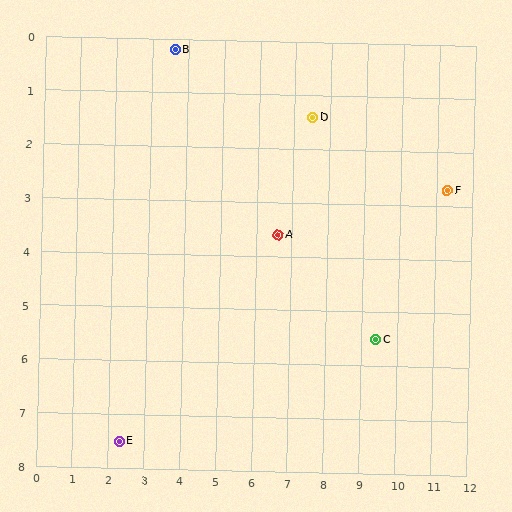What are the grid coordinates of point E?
Point E is at approximately (2.3, 7.5).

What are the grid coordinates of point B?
Point B is at approximately (3.6, 0.2).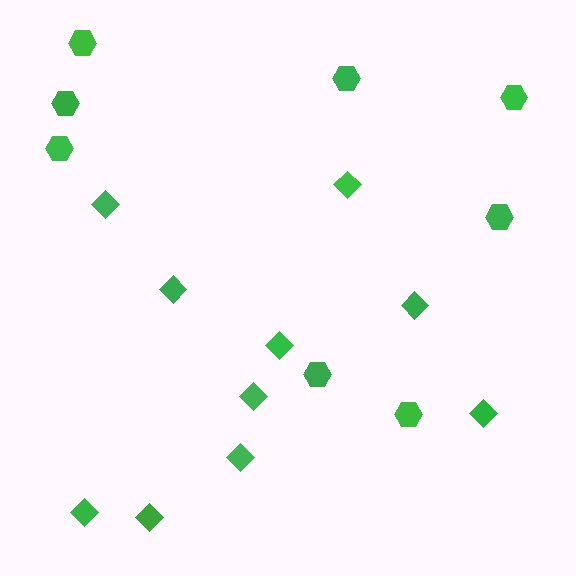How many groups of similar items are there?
There are 2 groups: one group of diamonds (10) and one group of hexagons (8).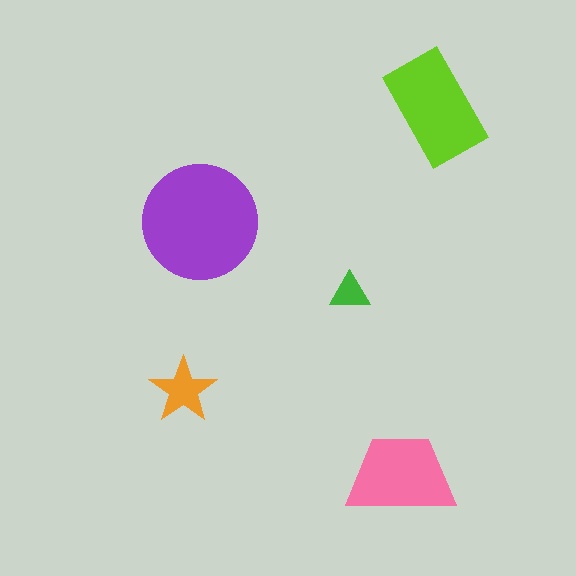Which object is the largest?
The purple circle.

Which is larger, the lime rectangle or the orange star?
The lime rectangle.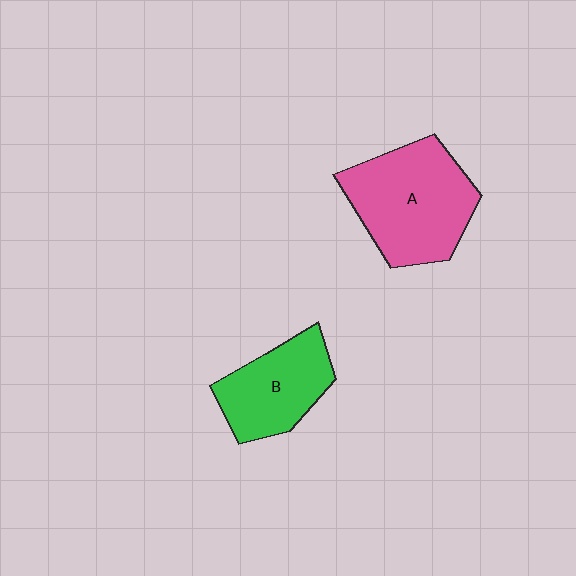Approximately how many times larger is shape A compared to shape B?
Approximately 1.4 times.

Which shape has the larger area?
Shape A (pink).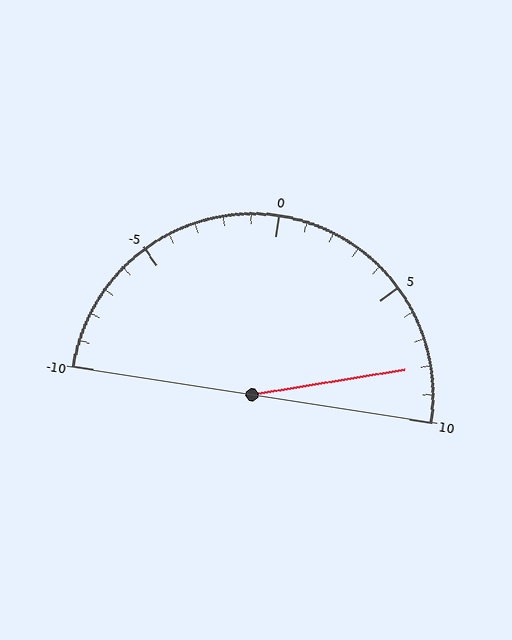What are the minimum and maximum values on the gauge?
The gauge ranges from -10 to 10.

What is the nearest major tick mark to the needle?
The nearest major tick mark is 10.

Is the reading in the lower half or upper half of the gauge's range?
The reading is in the upper half of the range (-10 to 10).